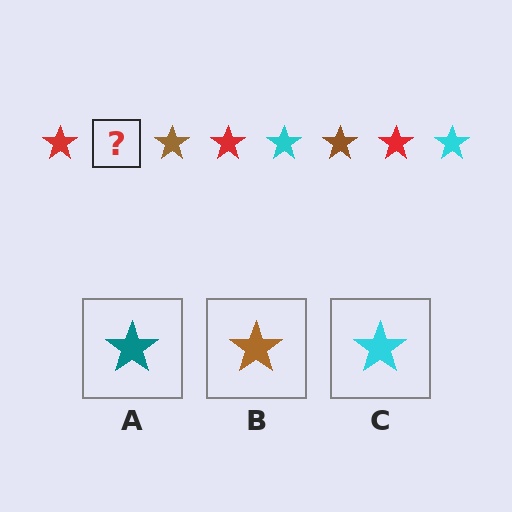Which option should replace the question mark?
Option C.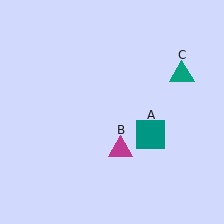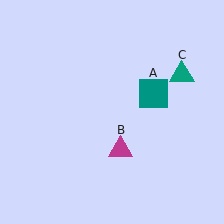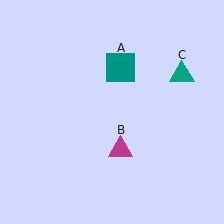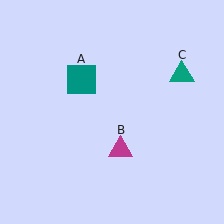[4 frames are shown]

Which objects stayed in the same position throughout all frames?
Magenta triangle (object B) and teal triangle (object C) remained stationary.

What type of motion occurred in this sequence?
The teal square (object A) rotated counterclockwise around the center of the scene.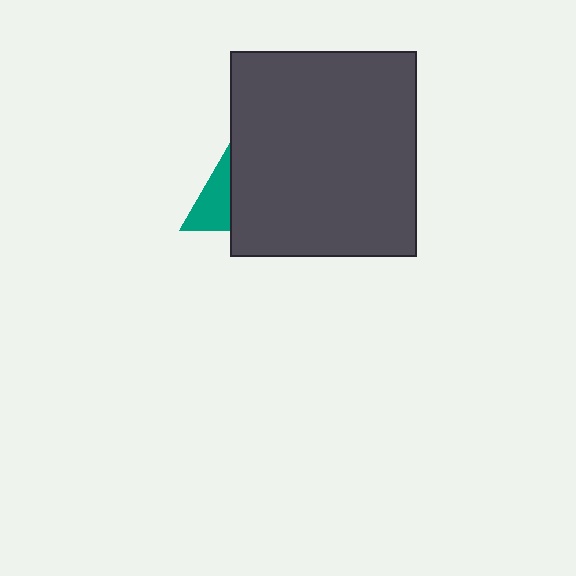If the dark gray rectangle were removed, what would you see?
You would see the complete teal triangle.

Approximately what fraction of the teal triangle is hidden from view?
Roughly 59% of the teal triangle is hidden behind the dark gray rectangle.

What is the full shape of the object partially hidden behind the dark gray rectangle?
The partially hidden object is a teal triangle.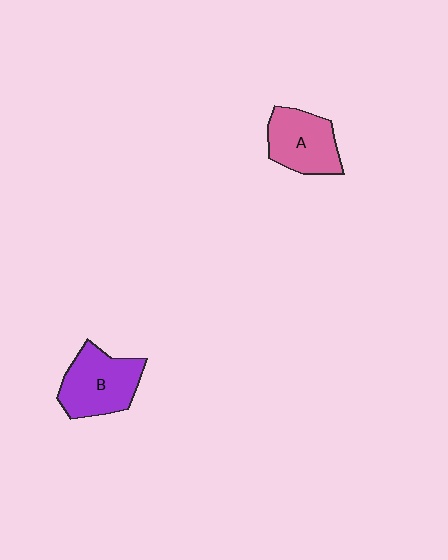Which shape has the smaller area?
Shape A (pink).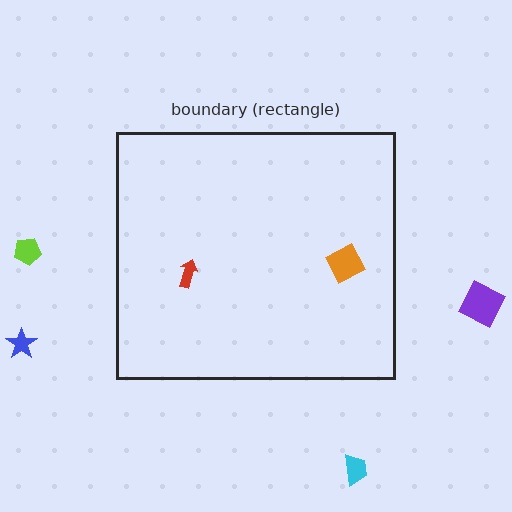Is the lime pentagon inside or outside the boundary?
Outside.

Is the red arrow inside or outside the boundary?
Inside.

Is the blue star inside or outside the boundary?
Outside.